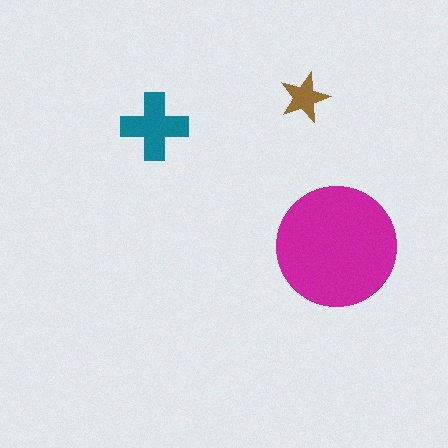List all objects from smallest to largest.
The brown star, the teal cross, the magenta circle.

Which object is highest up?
The brown star is topmost.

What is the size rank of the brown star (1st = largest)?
3rd.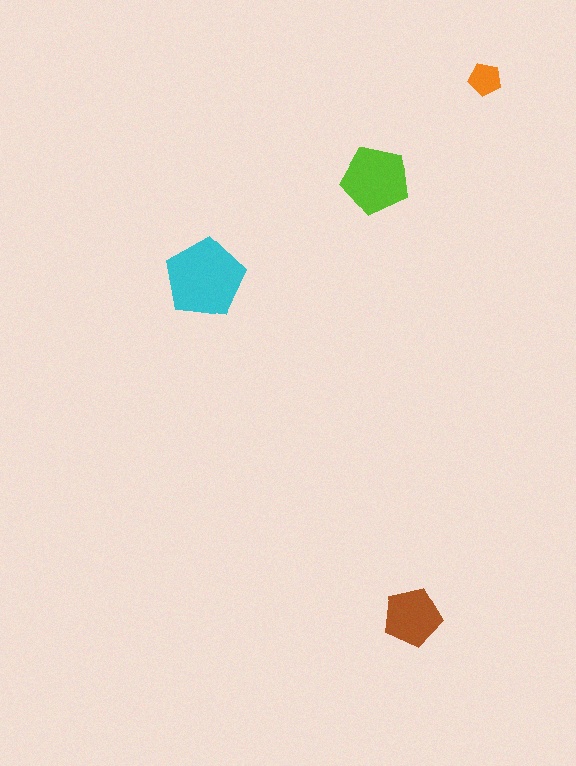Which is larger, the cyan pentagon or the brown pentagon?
The cyan one.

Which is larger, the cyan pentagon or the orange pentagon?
The cyan one.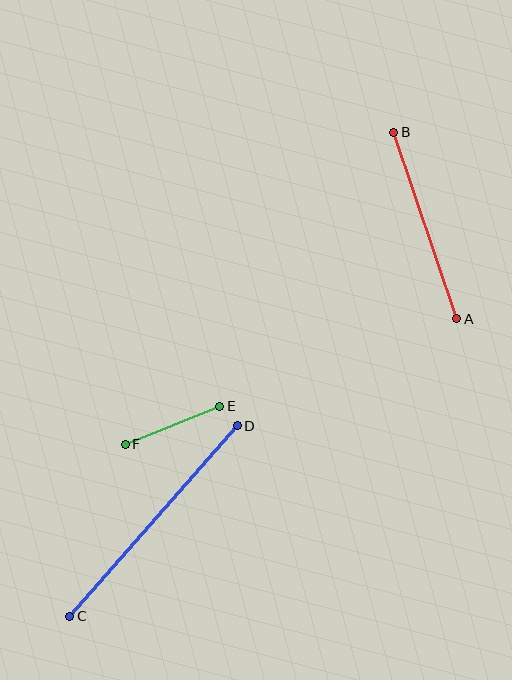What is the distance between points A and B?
The distance is approximately 197 pixels.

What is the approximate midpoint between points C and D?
The midpoint is at approximately (154, 521) pixels.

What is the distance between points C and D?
The distance is approximately 253 pixels.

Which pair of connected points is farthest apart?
Points C and D are farthest apart.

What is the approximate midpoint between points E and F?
The midpoint is at approximately (172, 425) pixels.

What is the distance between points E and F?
The distance is approximately 102 pixels.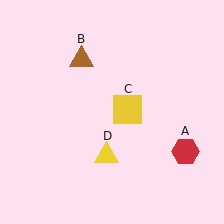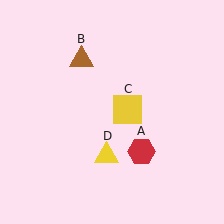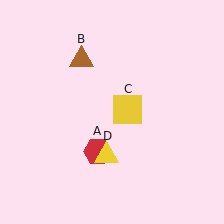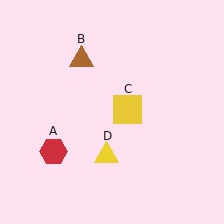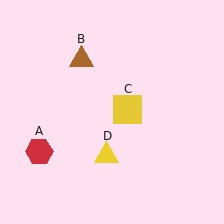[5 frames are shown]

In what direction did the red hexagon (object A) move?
The red hexagon (object A) moved left.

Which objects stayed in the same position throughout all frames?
Brown triangle (object B) and yellow square (object C) and yellow triangle (object D) remained stationary.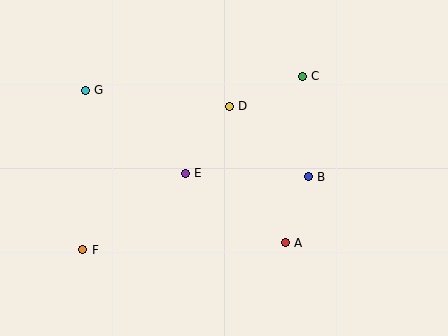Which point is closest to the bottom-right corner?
Point A is closest to the bottom-right corner.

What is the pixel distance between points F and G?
The distance between F and G is 159 pixels.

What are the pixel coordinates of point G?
Point G is at (85, 90).